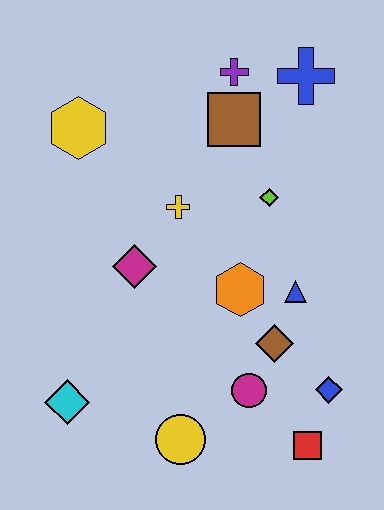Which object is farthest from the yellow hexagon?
The red square is farthest from the yellow hexagon.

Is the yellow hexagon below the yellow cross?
No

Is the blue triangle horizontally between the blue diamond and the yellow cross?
Yes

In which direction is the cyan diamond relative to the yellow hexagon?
The cyan diamond is below the yellow hexagon.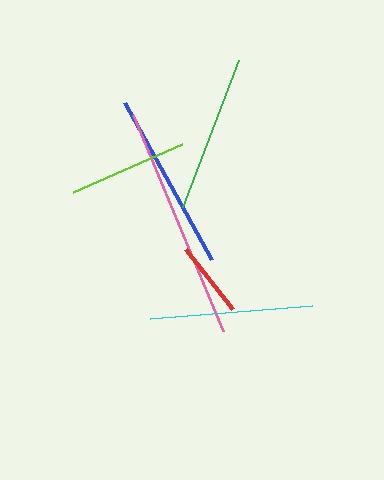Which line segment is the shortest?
The red line is the shortest at approximately 77 pixels.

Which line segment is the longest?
The pink line is the longest at approximately 234 pixels.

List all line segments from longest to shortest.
From longest to shortest: pink, blue, cyan, green, lime, red.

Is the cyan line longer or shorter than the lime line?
The cyan line is longer than the lime line.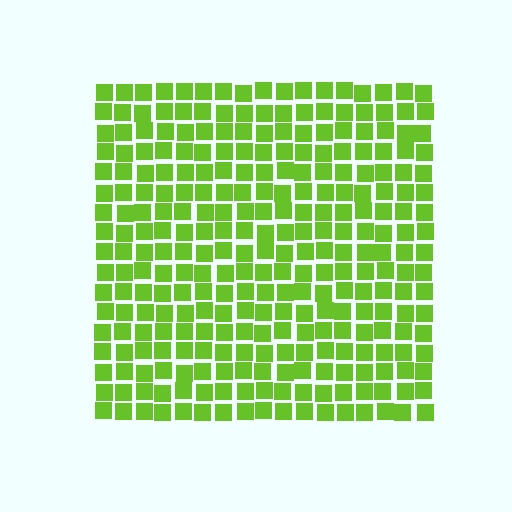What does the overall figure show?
The overall figure shows a square.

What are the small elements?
The small elements are squares.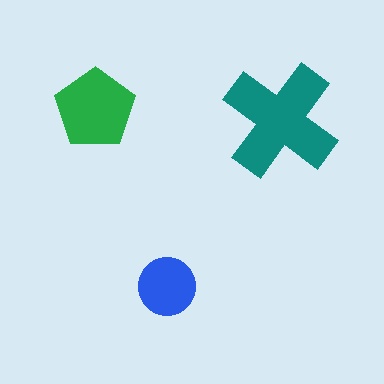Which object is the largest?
The teal cross.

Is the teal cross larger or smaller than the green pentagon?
Larger.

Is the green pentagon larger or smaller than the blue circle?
Larger.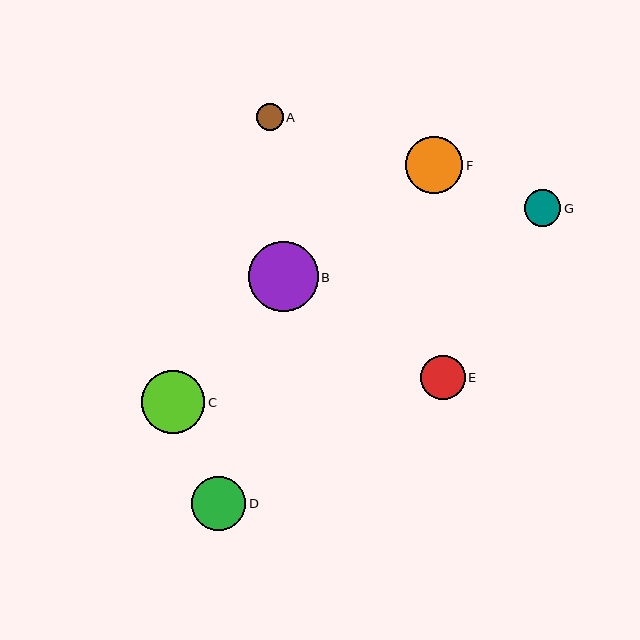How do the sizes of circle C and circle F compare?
Circle C and circle F are approximately the same size.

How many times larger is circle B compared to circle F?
Circle B is approximately 1.2 times the size of circle F.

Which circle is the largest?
Circle B is the largest with a size of approximately 70 pixels.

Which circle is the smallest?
Circle A is the smallest with a size of approximately 27 pixels.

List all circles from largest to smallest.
From largest to smallest: B, C, F, D, E, G, A.